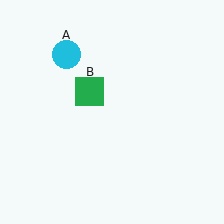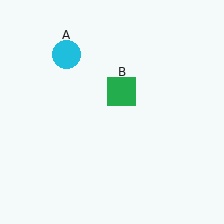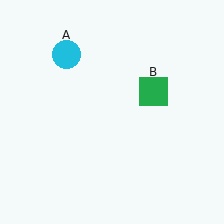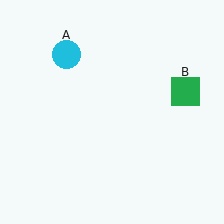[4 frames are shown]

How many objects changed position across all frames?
1 object changed position: green square (object B).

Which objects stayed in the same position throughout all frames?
Cyan circle (object A) remained stationary.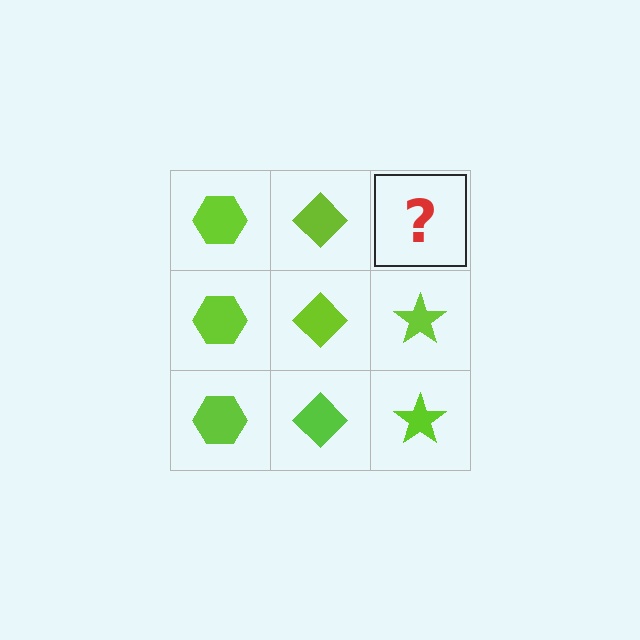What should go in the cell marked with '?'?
The missing cell should contain a lime star.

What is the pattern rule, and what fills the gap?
The rule is that each column has a consistent shape. The gap should be filled with a lime star.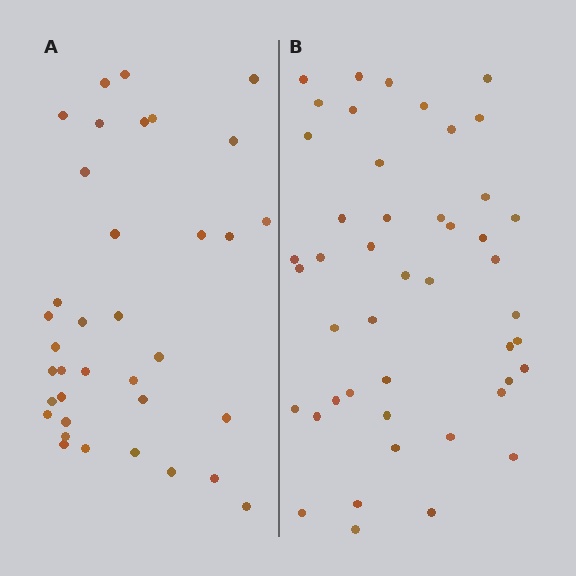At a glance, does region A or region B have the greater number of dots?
Region B (the right region) has more dots.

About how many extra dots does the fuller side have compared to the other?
Region B has roughly 10 or so more dots than region A.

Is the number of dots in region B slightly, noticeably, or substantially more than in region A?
Region B has noticeably more, but not dramatically so. The ratio is roughly 1.3 to 1.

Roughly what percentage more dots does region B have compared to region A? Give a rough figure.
About 30% more.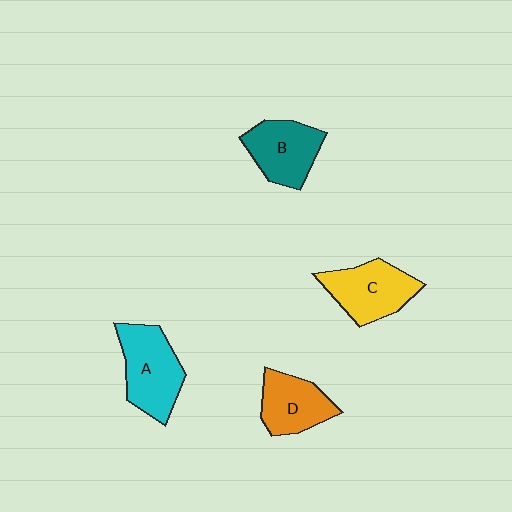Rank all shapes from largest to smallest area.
From largest to smallest: A (cyan), C (yellow), B (teal), D (orange).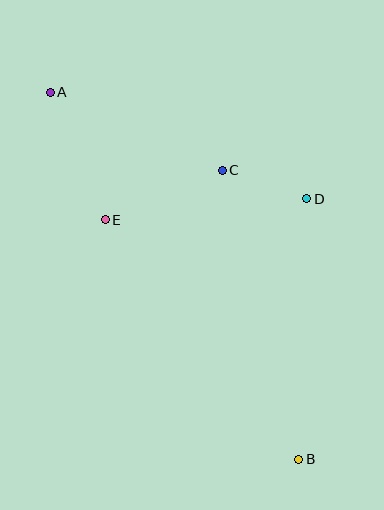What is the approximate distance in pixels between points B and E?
The distance between B and E is approximately 308 pixels.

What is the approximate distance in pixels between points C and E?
The distance between C and E is approximately 127 pixels.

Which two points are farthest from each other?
Points A and B are farthest from each other.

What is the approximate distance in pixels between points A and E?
The distance between A and E is approximately 139 pixels.